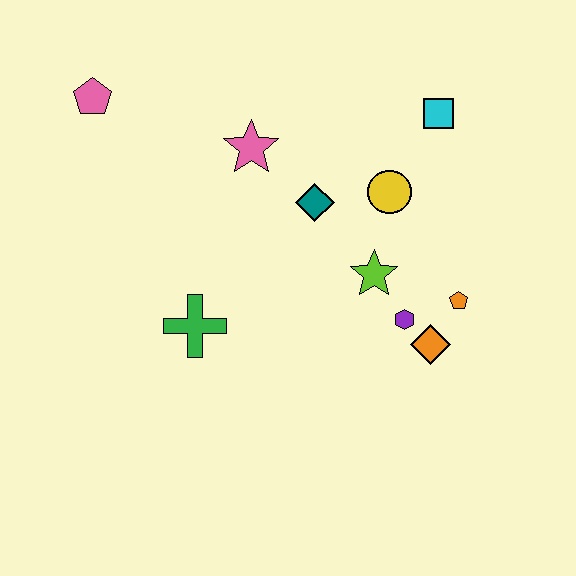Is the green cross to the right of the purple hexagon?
No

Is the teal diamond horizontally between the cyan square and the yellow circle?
No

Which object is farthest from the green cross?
The cyan square is farthest from the green cross.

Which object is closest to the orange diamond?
The purple hexagon is closest to the orange diamond.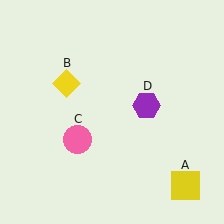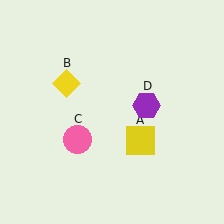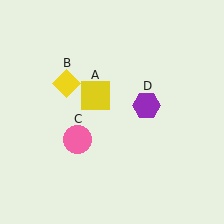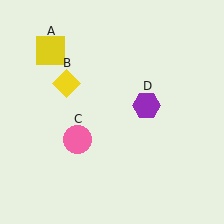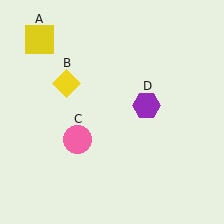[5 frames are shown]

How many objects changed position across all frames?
1 object changed position: yellow square (object A).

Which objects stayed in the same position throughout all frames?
Yellow diamond (object B) and pink circle (object C) and purple hexagon (object D) remained stationary.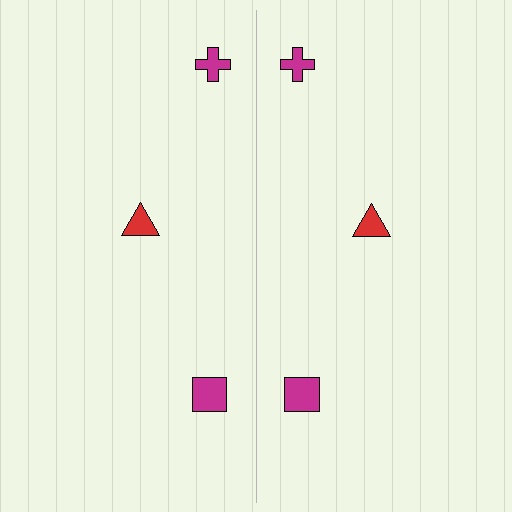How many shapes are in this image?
There are 6 shapes in this image.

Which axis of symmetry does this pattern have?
The pattern has a vertical axis of symmetry running through the center of the image.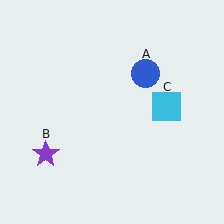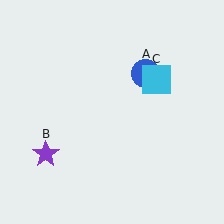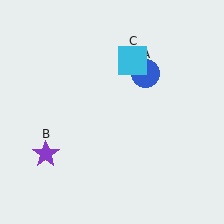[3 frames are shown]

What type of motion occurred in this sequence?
The cyan square (object C) rotated counterclockwise around the center of the scene.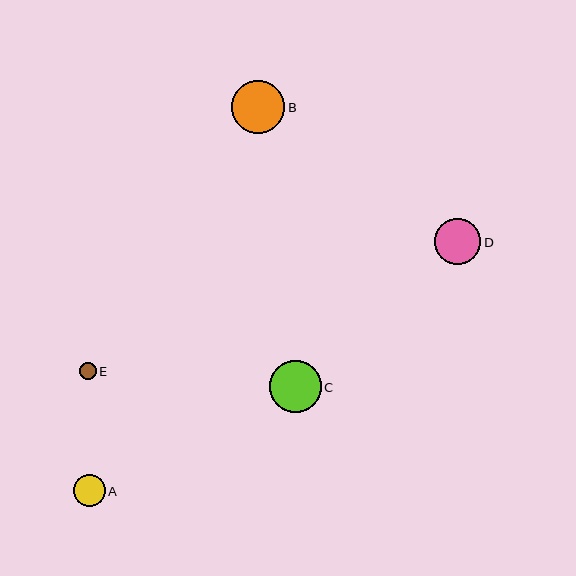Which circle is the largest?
Circle B is the largest with a size of approximately 53 pixels.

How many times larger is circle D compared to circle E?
Circle D is approximately 2.8 times the size of circle E.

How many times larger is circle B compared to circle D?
Circle B is approximately 1.2 times the size of circle D.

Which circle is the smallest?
Circle E is the smallest with a size of approximately 16 pixels.